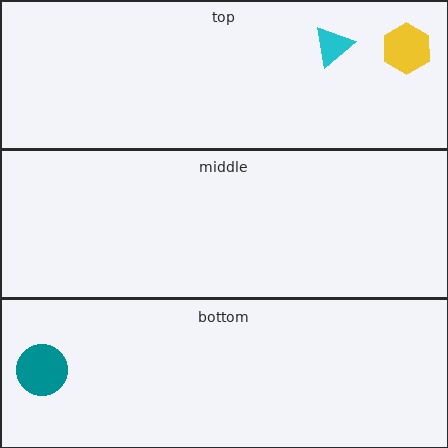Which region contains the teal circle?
The bottom region.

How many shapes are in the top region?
2.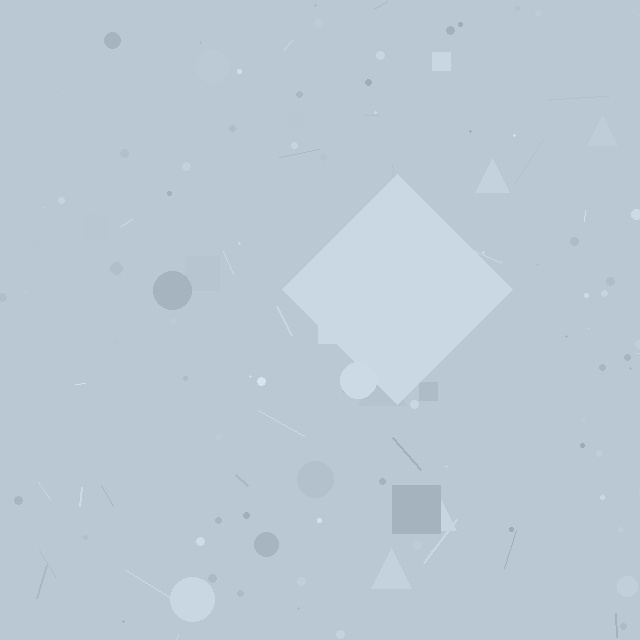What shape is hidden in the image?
A diamond is hidden in the image.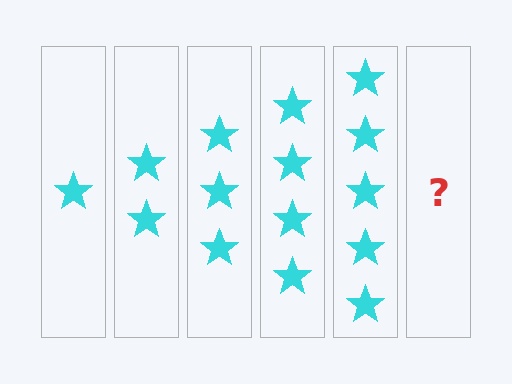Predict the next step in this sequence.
The next step is 6 stars.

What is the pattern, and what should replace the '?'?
The pattern is that each step adds one more star. The '?' should be 6 stars.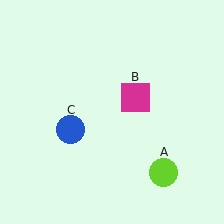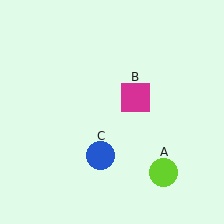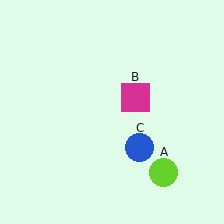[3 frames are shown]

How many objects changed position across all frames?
1 object changed position: blue circle (object C).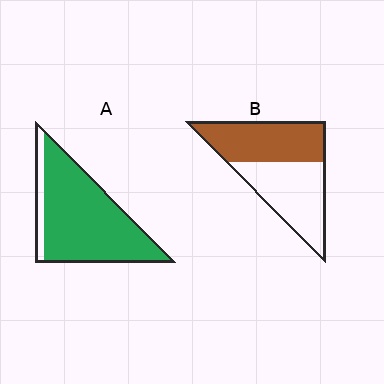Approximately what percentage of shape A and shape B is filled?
A is approximately 90% and B is approximately 50%.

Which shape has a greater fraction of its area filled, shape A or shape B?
Shape A.